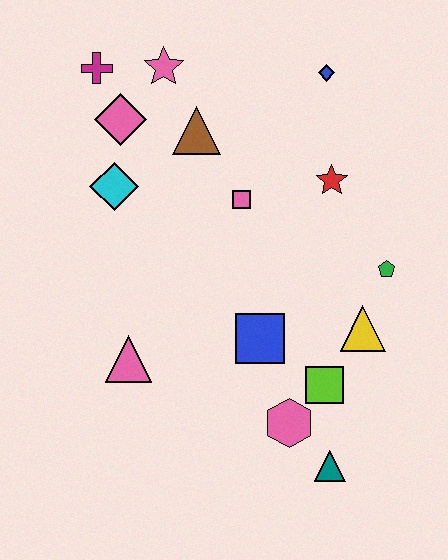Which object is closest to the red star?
The pink square is closest to the red star.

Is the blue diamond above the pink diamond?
Yes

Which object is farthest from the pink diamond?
The teal triangle is farthest from the pink diamond.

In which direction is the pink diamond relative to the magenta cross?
The pink diamond is below the magenta cross.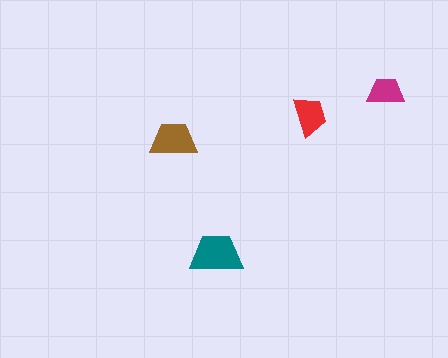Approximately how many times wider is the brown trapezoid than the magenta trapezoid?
About 1.5 times wider.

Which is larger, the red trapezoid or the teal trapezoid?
The teal one.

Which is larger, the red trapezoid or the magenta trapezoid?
The red one.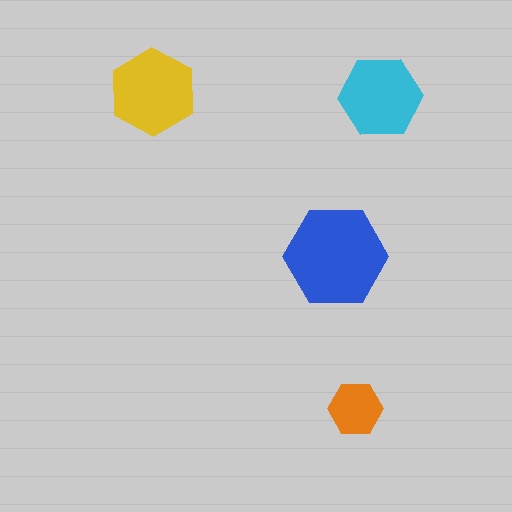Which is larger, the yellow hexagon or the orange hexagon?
The yellow one.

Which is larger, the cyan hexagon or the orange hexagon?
The cyan one.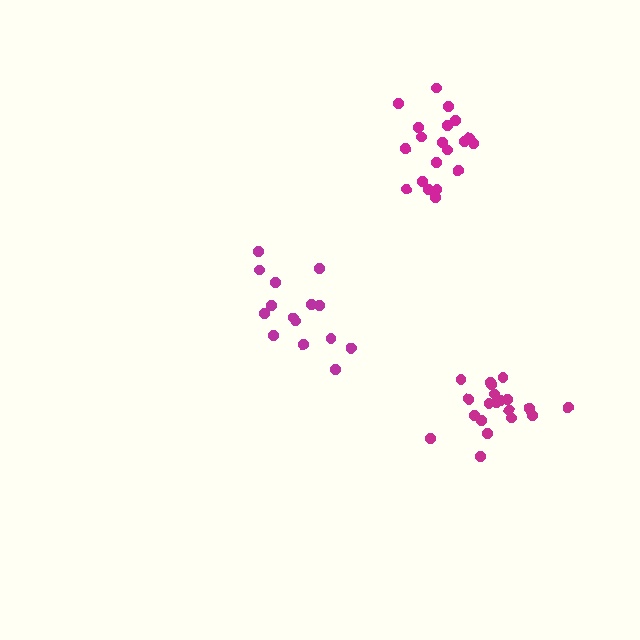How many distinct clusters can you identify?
There are 3 distinct clusters.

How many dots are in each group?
Group 1: 15 dots, Group 2: 20 dots, Group 3: 20 dots (55 total).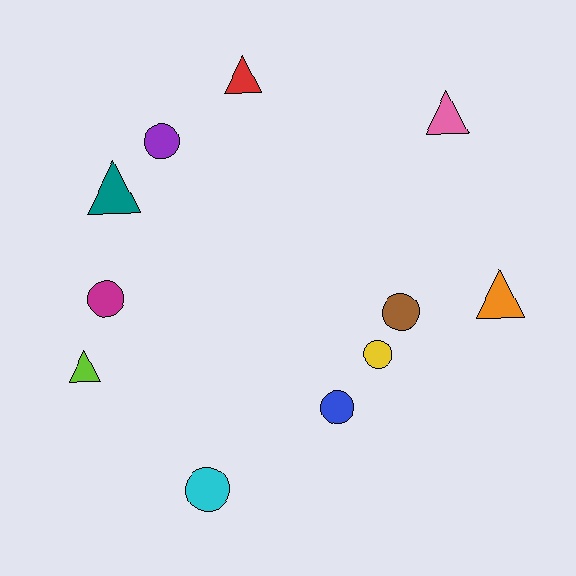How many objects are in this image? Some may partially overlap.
There are 11 objects.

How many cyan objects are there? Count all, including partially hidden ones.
There is 1 cyan object.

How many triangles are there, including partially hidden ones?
There are 5 triangles.